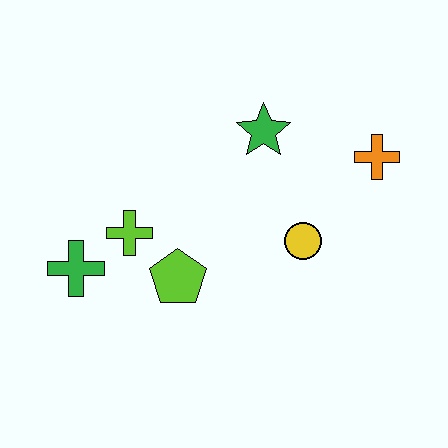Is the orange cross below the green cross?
No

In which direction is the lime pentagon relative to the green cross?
The lime pentagon is to the right of the green cross.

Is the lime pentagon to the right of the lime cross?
Yes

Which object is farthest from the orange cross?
The green cross is farthest from the orange cross.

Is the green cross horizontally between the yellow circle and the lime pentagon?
No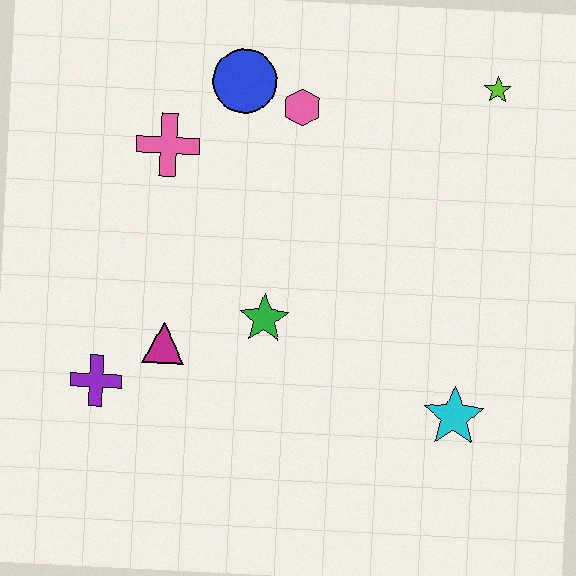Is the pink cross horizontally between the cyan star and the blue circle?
No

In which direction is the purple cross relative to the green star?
The purple cross is to the left of the green star.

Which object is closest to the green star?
The magenta triangle is closest to the green star.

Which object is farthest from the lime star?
The purple cross is farthest from the lime star.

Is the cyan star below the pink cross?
Yes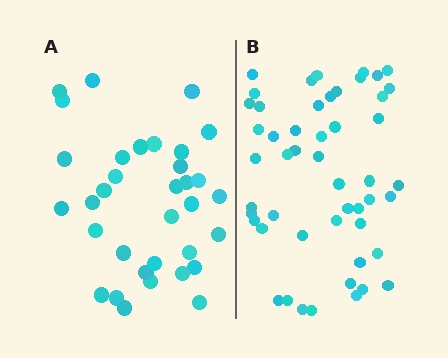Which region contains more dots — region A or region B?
Region B (the right region) has more dots.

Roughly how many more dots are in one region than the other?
Region B has approximately 15 more dots than region A.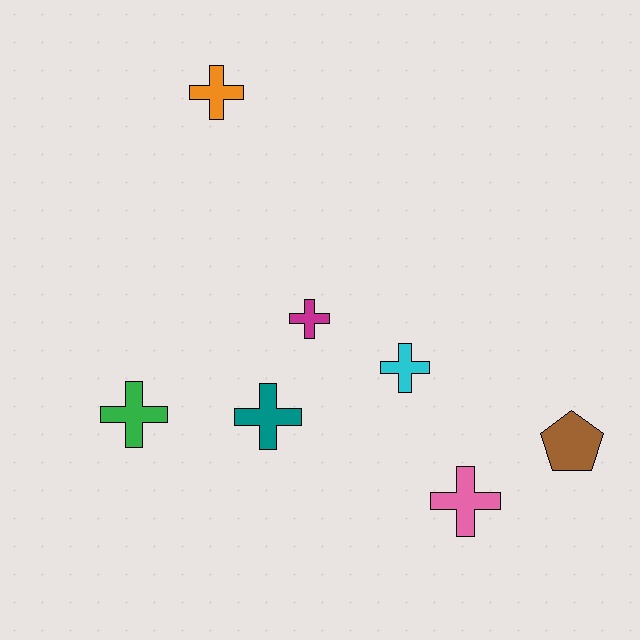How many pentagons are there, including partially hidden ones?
There is 1 pentagon.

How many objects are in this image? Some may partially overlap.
There are 7 objects.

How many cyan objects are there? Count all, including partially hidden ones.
There is 1 cyan object.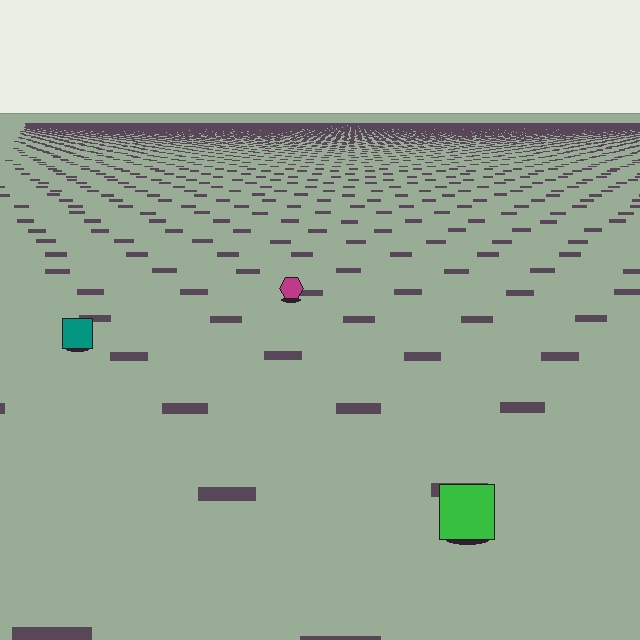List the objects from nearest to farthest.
From nearest to farthest: the green square, the teal square, the magenta hexagon.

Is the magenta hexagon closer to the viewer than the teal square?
No. The teal square is closer — you can tell from the texture gradient: the ground texture is coarser near it.